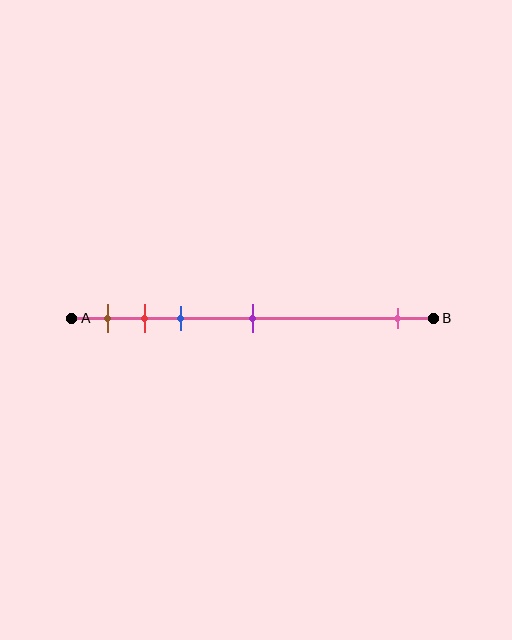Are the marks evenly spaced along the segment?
No, the marks are not evenly spaced.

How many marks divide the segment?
There are 5 marks dividing the segment.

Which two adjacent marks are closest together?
The red and blue marks are the closest adjacent pair.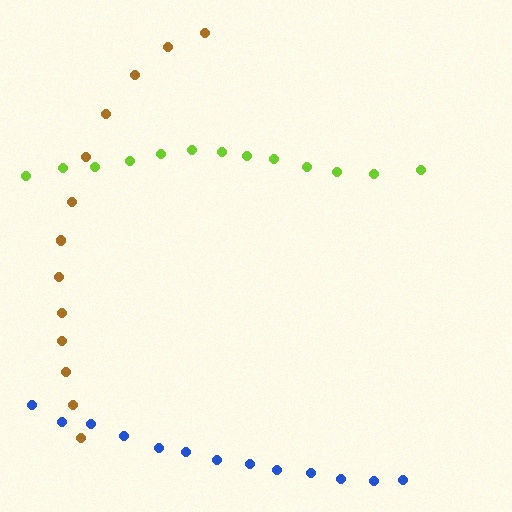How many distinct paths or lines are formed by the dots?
There are 3 distinct paths.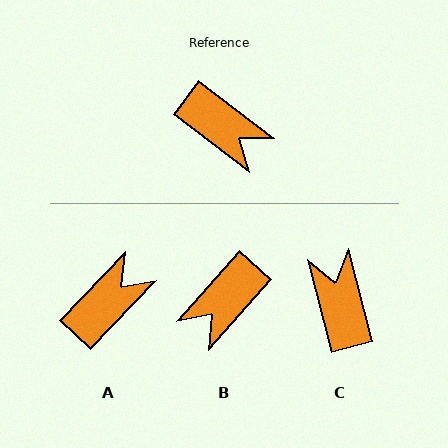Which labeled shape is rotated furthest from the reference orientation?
C, about 142 degrees away.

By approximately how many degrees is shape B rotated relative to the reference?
Approximately 95 degrees clockwise.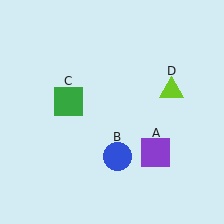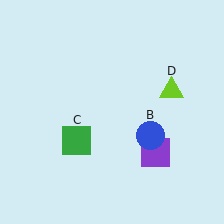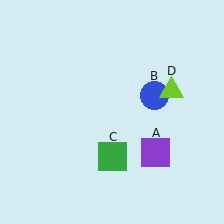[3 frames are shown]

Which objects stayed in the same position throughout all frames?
Purple square (object A) and lime triangle (object D) remained stationary.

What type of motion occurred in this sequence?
The blue circle (object B), green square (object C) rotated counterclockwise around the center of the scene.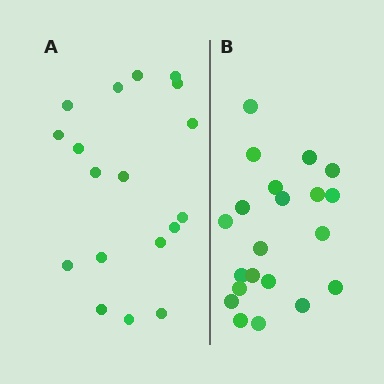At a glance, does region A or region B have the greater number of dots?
Region B (the right region) has more dots.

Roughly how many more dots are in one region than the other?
Region B has just a few more — roughly 2 or 3 more dots than region A.